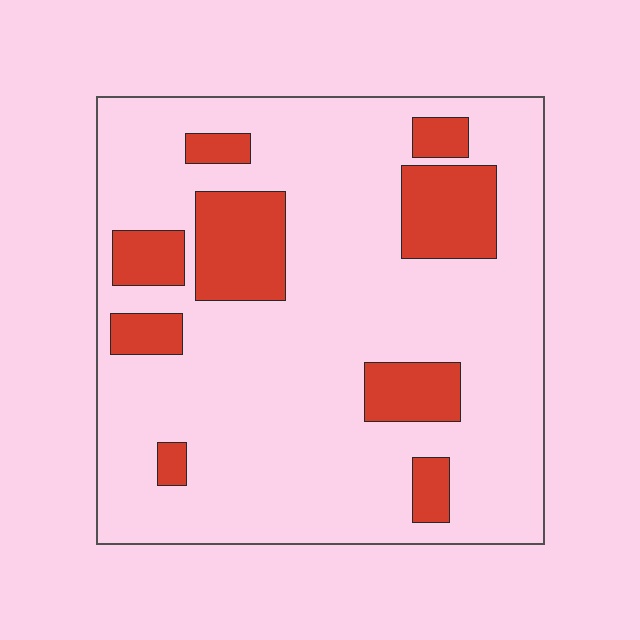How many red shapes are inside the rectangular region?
9.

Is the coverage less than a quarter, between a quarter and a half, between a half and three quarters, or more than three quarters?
Less than a quarter.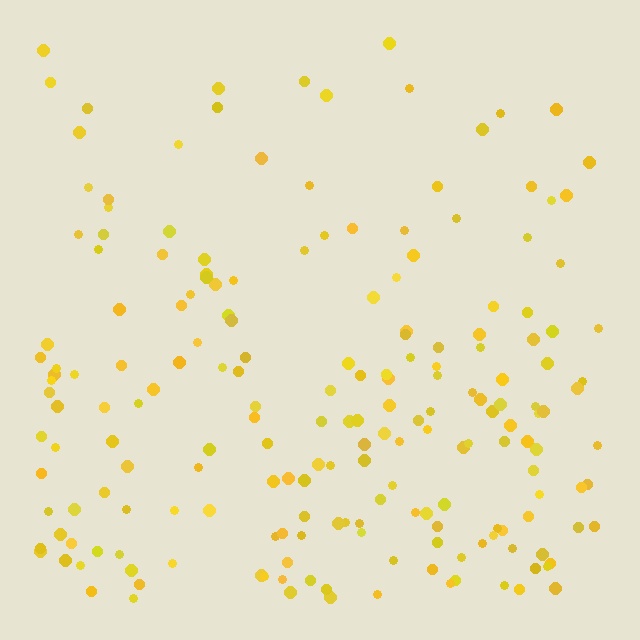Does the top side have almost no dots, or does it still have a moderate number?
Still a moderate number, just noticeably fewer than the bottom.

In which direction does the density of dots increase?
From top to bottom, with the bottom side densest.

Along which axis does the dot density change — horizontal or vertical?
Vertical.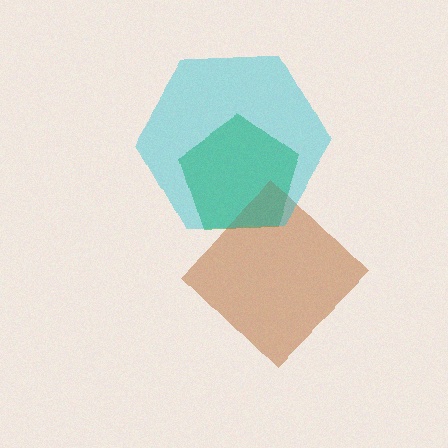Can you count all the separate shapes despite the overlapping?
Yes, there are 3 separate shapes.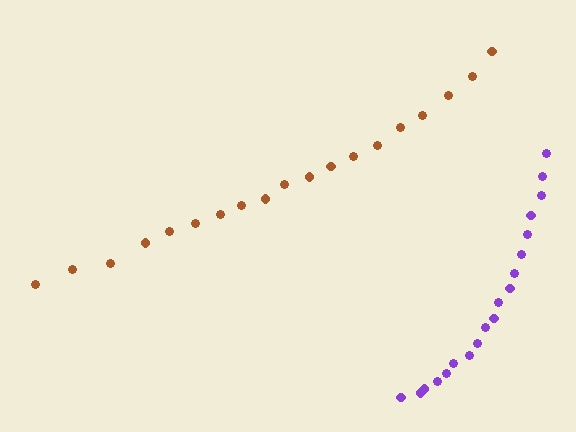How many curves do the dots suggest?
There are 2 distinct paths.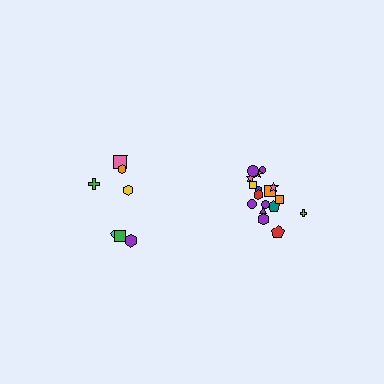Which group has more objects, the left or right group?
The right group.